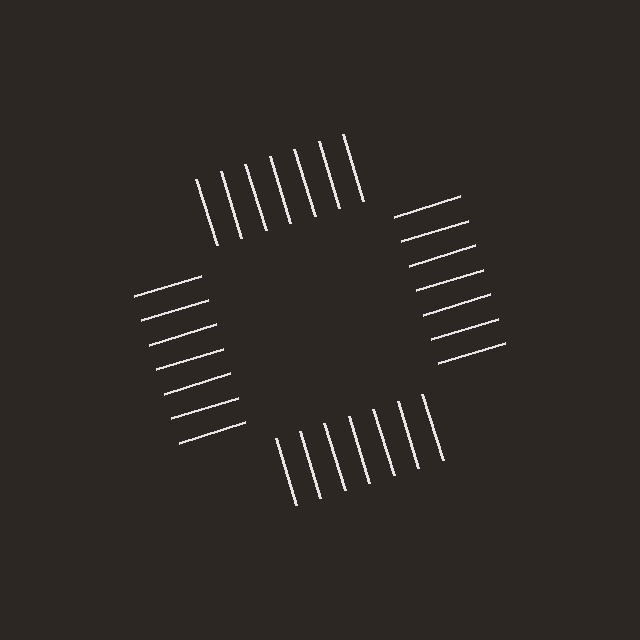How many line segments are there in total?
28 — 7 along each of the 4 edges.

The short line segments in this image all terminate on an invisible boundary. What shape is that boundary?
An illusory square — the line segments terminate on its edges but no continuous stroke is drawn.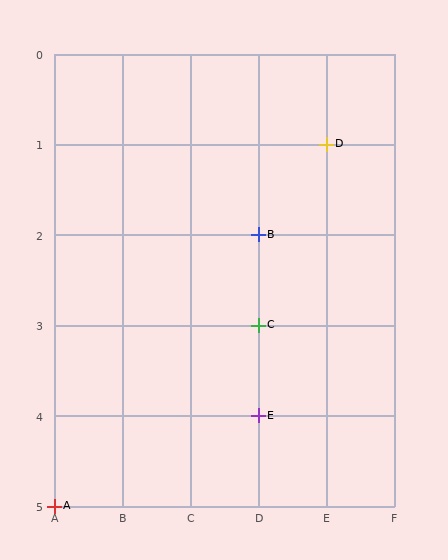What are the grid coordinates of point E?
Point E is at grid coordinates (D, 4).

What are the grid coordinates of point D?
Point D is at grid coordinates (E, 1).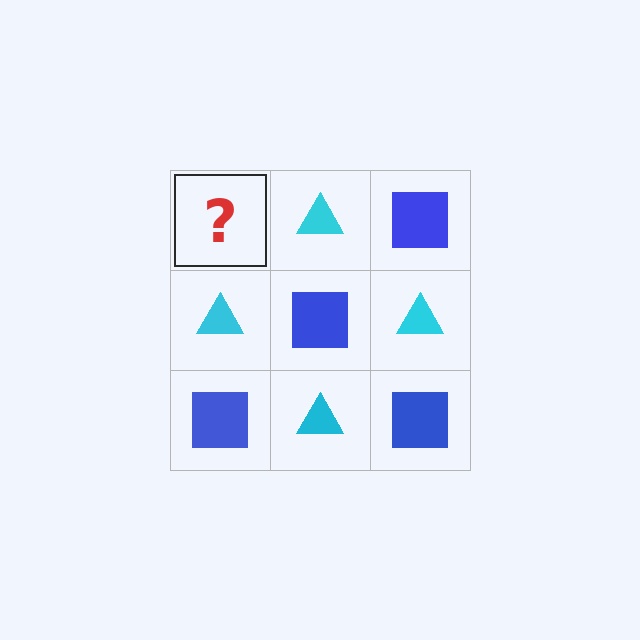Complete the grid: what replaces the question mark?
The question mark should be replaced with a blue square.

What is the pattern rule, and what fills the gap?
The rule is that it alternates blue square and cyan triangle in a checkerboard pattern. The gap should be filled with a blue square.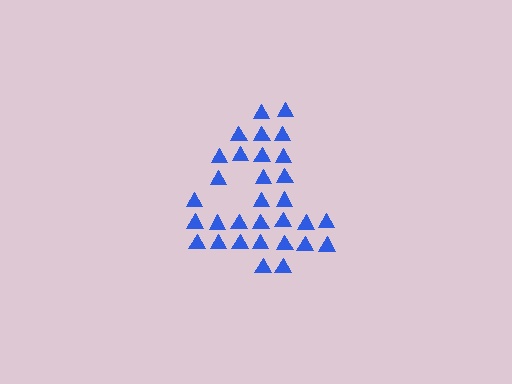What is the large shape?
The large shape is the digit 4.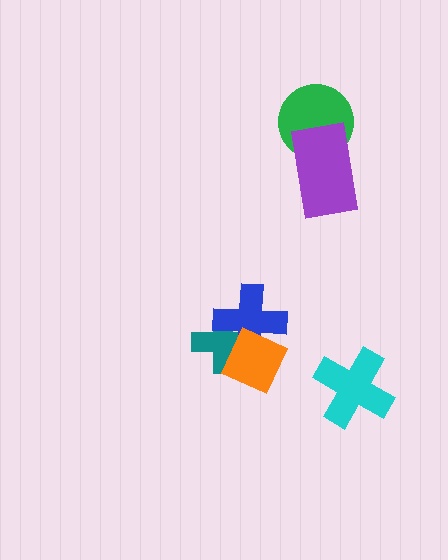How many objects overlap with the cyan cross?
0 objects overlap with the cyan cross.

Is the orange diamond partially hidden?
No, no other shape covers it.